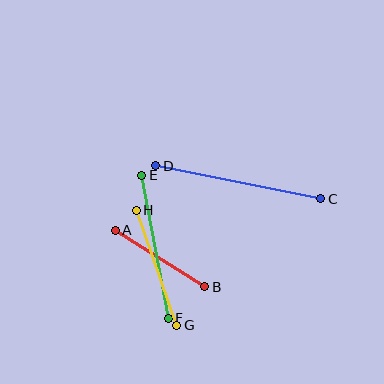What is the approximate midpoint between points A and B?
The midpoint is at approximately (160, 258) pixels.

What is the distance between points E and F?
The distance is approximately 145 pixels.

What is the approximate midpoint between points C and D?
The midpoint is at approximately (238, 182) pixels.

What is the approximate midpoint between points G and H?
The midpoint is at approximately (157, 268) pixels.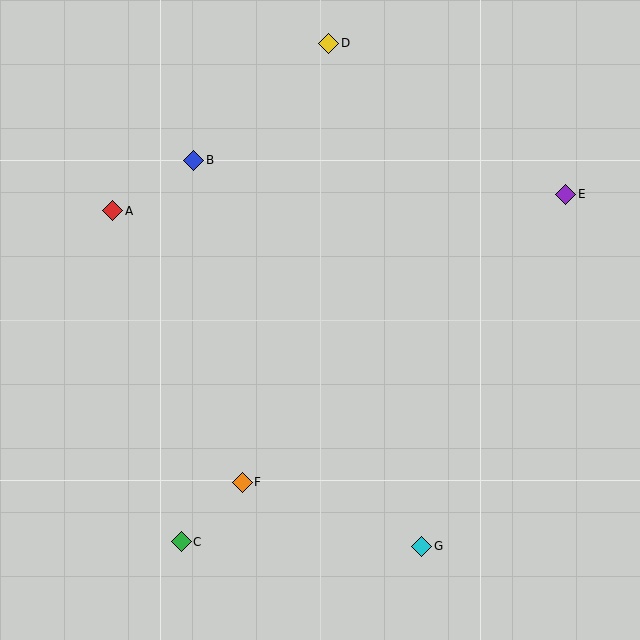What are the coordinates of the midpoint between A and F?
The midpoint between A and F is at (177, 347).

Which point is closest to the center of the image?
Point F at (242, 482) is closest to the center.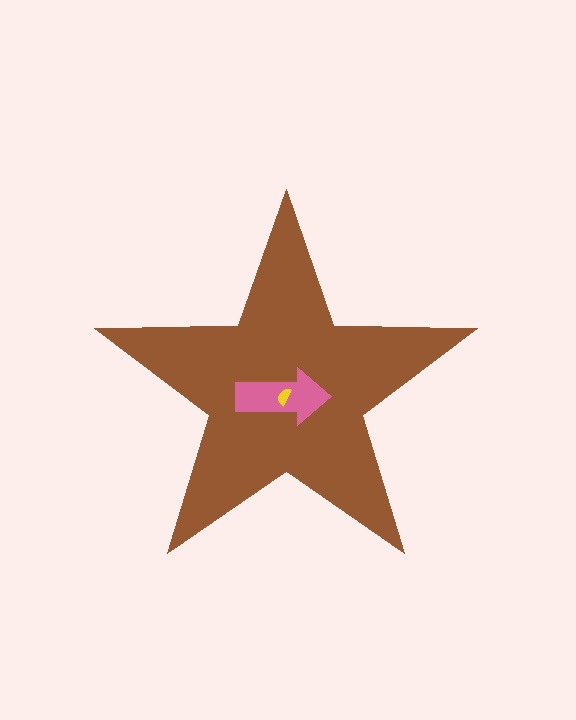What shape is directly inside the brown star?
The pink arrow.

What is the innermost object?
The yellow semicircle.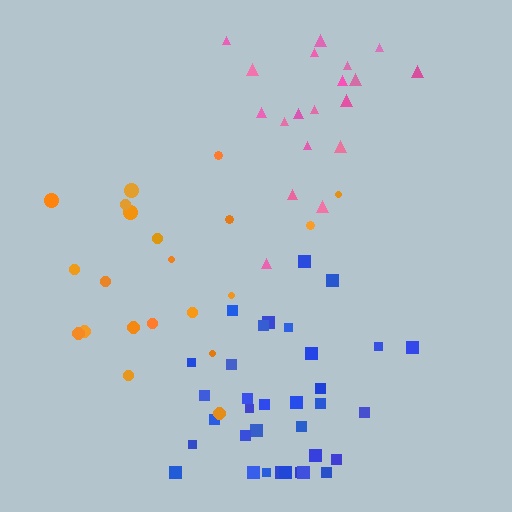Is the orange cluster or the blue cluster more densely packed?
Blue.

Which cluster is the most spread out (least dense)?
Orange.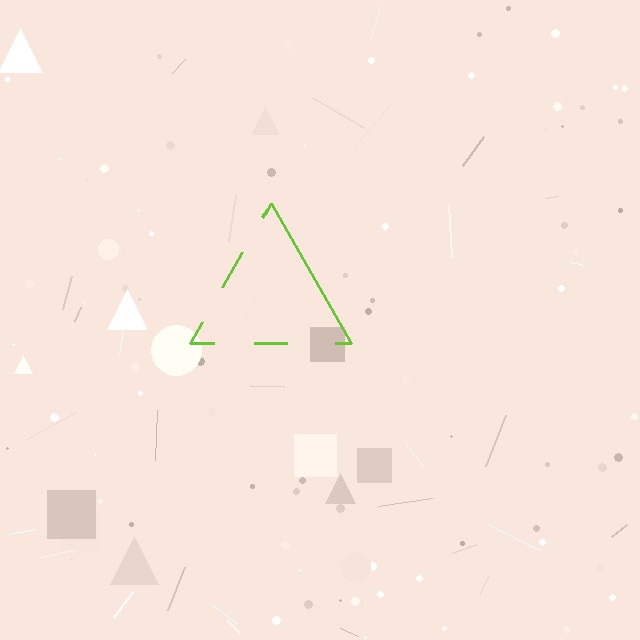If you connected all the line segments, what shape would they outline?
They would outline a triangle.